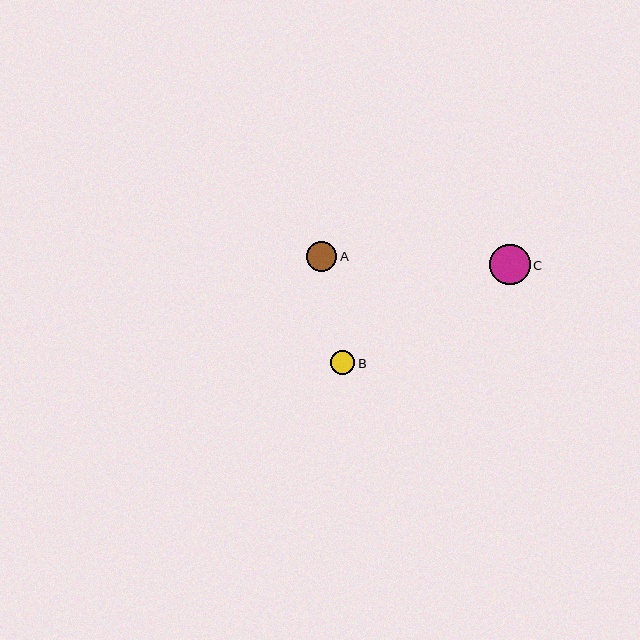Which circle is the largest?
Circle C is the largest with a size of approximately 41 pixels.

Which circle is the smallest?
Circle B is the smallest with a size of approximately 24 pixels.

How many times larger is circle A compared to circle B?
Circle A is approximately 1.2 times the size of circle B.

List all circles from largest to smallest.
From largest to smallest: C, A, B.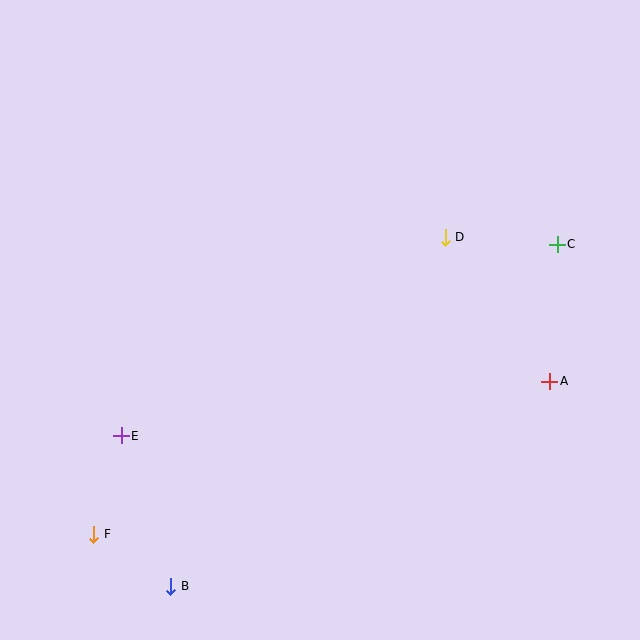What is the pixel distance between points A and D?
The distance between A and D is 178 pixels.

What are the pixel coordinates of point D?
Point D is at (445, 237).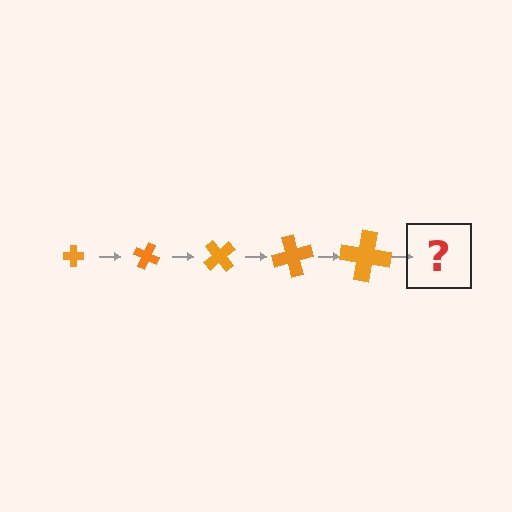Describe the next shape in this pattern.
It should be a cross, larger than the previous one and rotated 125 degrees from the start.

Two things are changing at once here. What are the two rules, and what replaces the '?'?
The two rules are that the cross grows larger each step and it rotates 25 degrees each step. The '?' should be a cross, larger than the previous one and rotated 125 degrees from the start.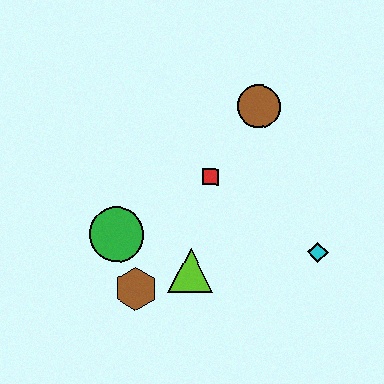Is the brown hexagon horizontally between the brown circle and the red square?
No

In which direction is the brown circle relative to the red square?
The brown circle is above the red square.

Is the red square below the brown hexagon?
No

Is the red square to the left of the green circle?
No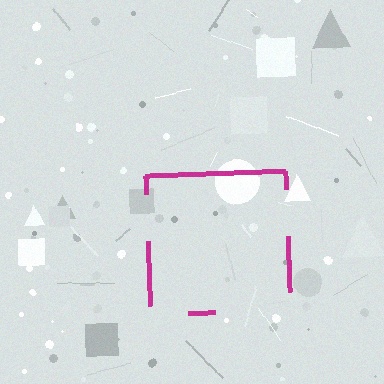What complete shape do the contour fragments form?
The contour fragments form a square.